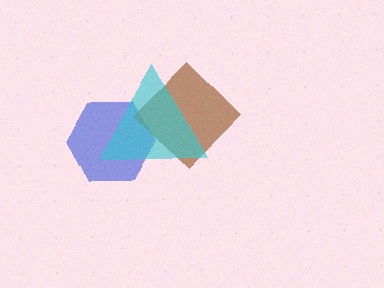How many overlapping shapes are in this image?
There are 3 overlapping shapes in the image.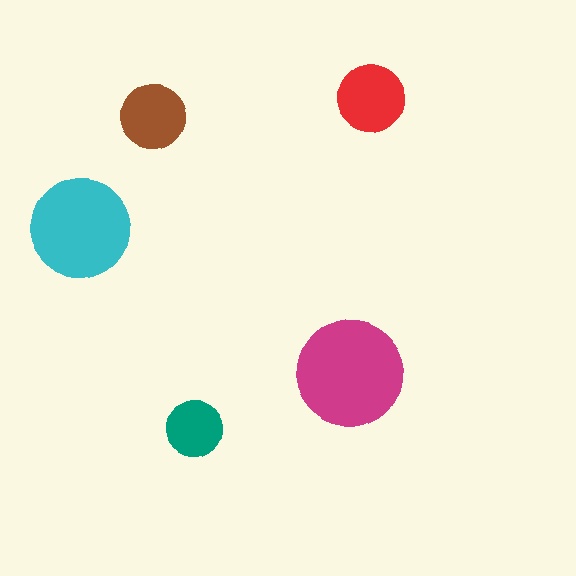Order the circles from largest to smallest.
the magenta one, the cyan one, the red one, the brown one, the teal one.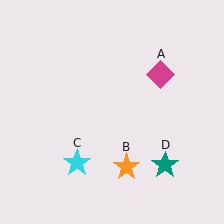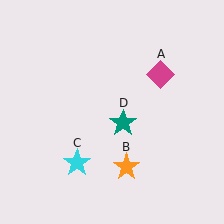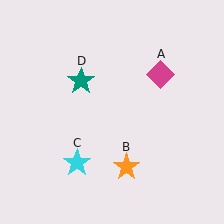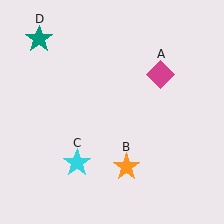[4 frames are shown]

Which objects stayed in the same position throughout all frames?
Magenta diamond (object A) and orange star (object B) and cyan star (object C) remained stationary.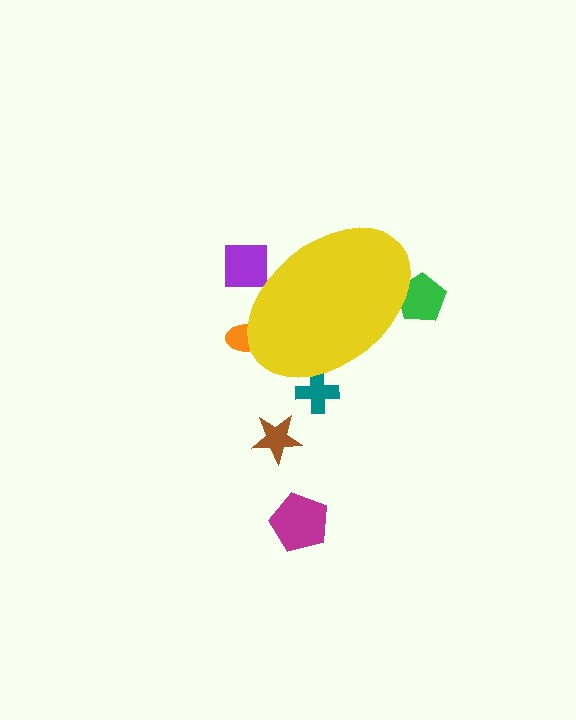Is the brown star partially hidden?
No, the brown star is fully visible.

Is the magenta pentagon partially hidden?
No, the magenta pentagon is fully visible.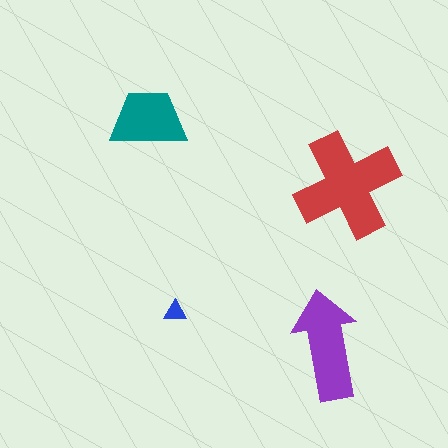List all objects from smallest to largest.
The blue triangle, the teal trapezoid, the purple arrow, the red cross.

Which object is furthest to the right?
The red cross is rightmost.